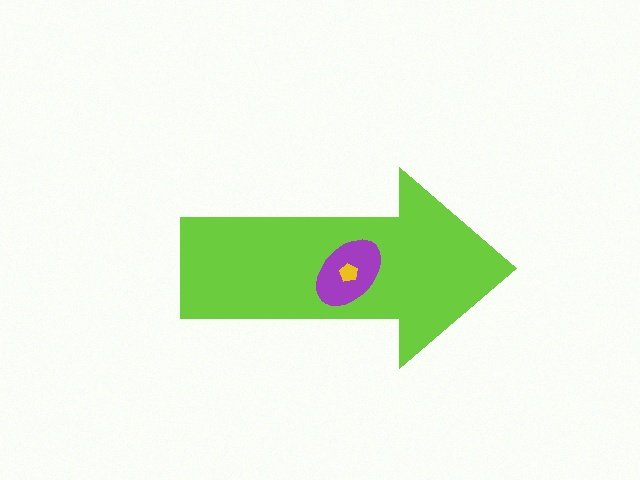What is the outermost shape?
The lime arrow.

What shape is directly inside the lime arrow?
The purple ellipse.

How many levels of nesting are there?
3.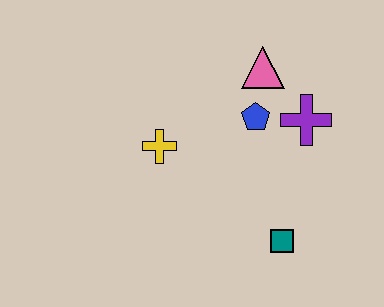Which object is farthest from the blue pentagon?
The teal square is farthest from the blue pentagon.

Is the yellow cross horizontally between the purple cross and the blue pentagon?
No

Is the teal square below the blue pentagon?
Yes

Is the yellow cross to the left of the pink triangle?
Yes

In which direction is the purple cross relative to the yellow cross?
The purple cross is to the right of the yellow cross.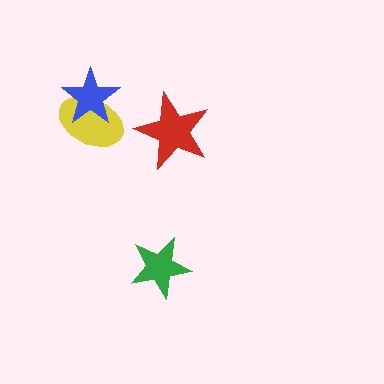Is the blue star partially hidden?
No, no other shape covers it.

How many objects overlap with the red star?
0 objects overlap with the red star.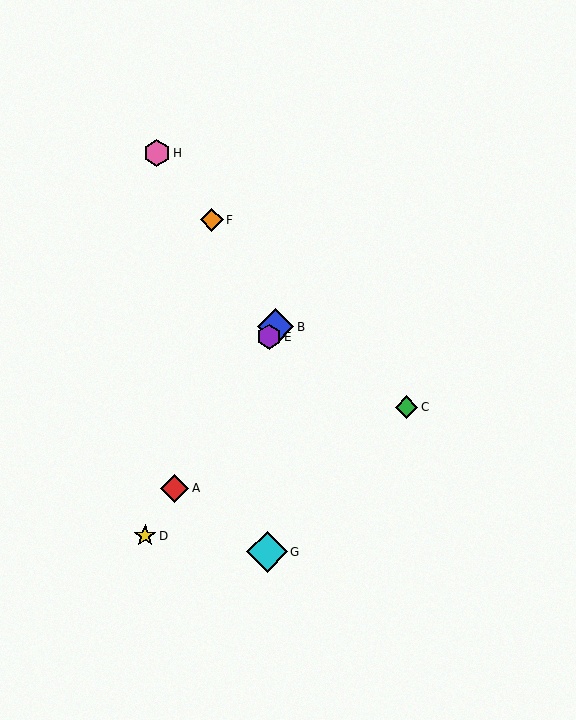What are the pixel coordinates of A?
Object A is at (175, 488).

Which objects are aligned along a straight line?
Objects A, B, D, E are aligned along a straight line.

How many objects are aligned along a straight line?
4 objects (A, B, D, E) are aligned along a straight line.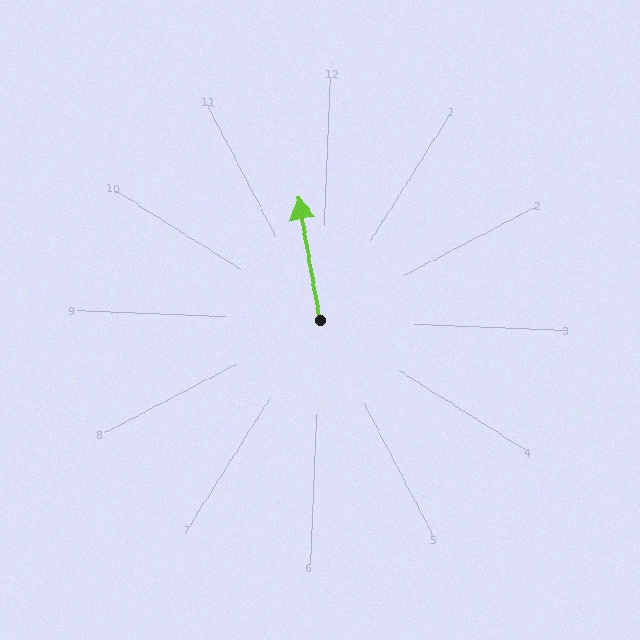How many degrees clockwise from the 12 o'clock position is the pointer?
Approximately 348 degrees.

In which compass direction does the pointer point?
North.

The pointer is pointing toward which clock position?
Roughly 12 o'clock.